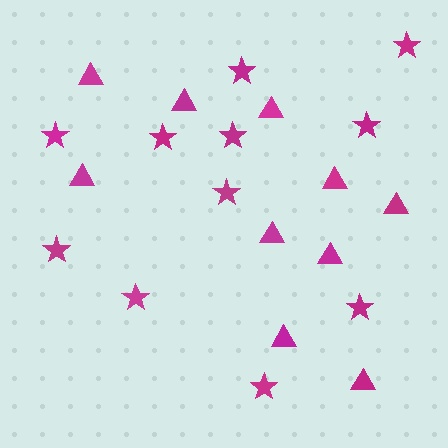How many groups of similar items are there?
There are 2 groups: one group of triangles (10) and one group of stars (11).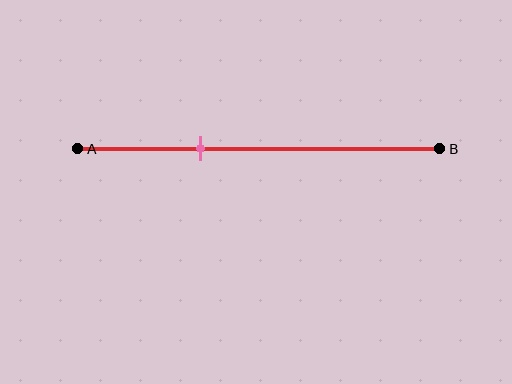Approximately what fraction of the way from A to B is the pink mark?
The pink mark is approximately 35% of the way from A to B.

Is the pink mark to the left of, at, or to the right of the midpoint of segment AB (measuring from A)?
The pink mark is to the left of the midpoint of segment AB.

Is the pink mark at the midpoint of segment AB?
No, the mark is at about 35% from A, not at the 50% midpoint.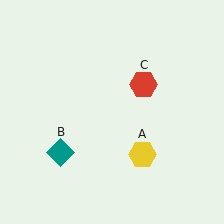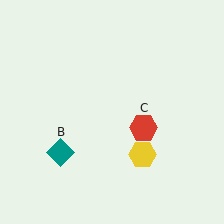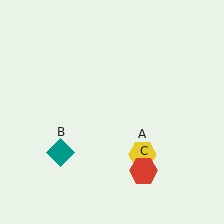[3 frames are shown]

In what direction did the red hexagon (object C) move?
The red hexagon (object C) moved down.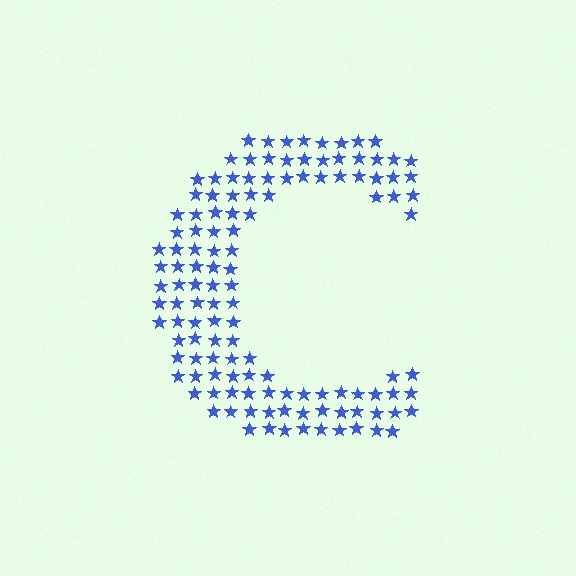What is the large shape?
The large shape is the letter C.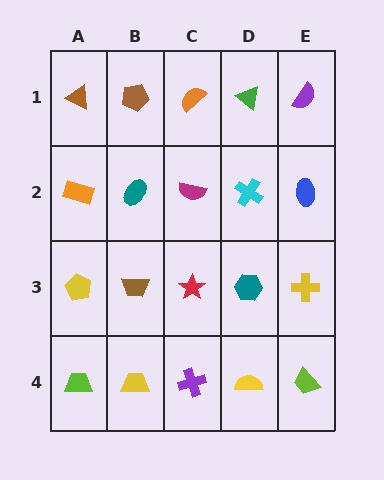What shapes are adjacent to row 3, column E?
A blue ellipse (row 2, column E), a lime trapezoid (row 4, column E), a teal hexagon (row 3, column D).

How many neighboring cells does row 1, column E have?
2.